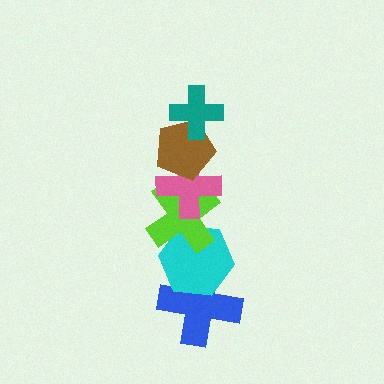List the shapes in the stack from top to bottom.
From top to bottom: the teal cross, the brown pentagon, the pink cross, the lime cross, the cyan hexagon, the blue cross.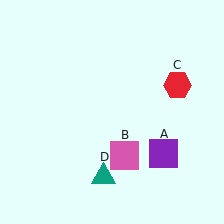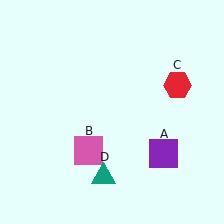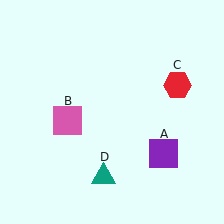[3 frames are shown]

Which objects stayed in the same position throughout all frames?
Purple square (object A) and red hexagon (object C) and teal triangle (object D) remained stationary.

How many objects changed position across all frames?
1 object changed position: pink square (object B).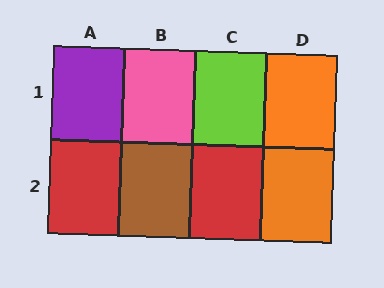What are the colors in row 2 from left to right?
Red, brown, red, orange.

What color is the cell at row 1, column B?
Pink.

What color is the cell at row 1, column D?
Orange.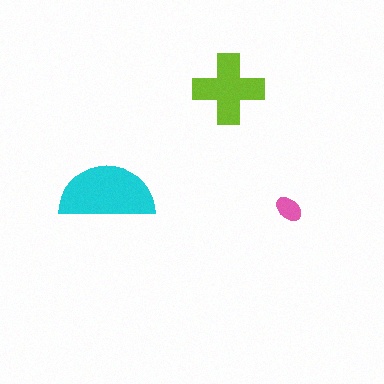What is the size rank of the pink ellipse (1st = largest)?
3rd.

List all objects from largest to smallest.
The cyan semicircle, the lime cross, the pink ellipse.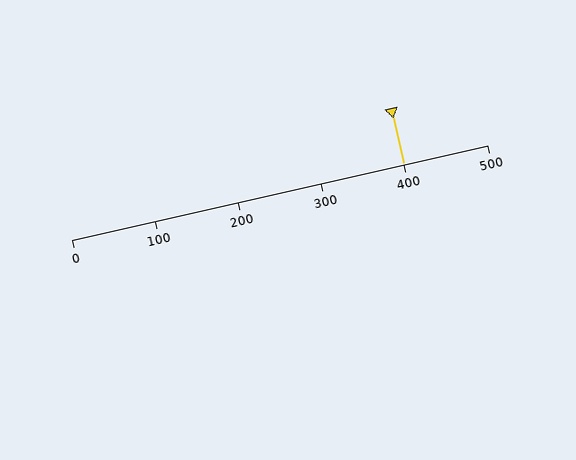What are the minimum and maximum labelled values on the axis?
The axis runs from 0 to 500.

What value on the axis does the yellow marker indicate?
The marker indicates approximately 400.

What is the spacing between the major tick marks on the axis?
The major ticks are spaced 100 apart.